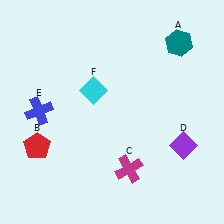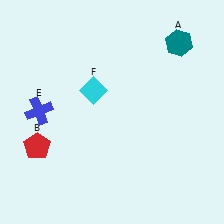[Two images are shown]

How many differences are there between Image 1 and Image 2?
There are 2 differences between the two images.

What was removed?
The purple diamond (D), the magenta cross (C) were removed in Image 2.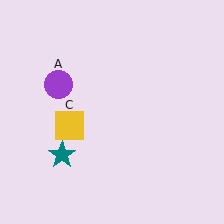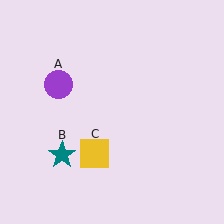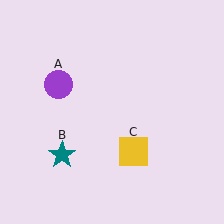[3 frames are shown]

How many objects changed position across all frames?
1 object changed position: yellow square (object C).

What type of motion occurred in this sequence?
The yellow square (object C) rotated counterclockwise around the center of the scene.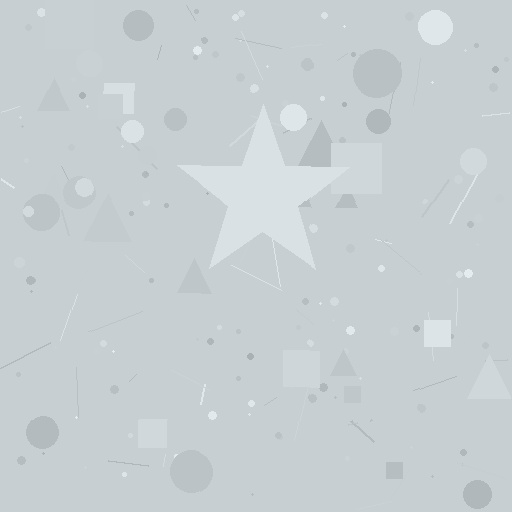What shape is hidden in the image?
A star is hidden in the image.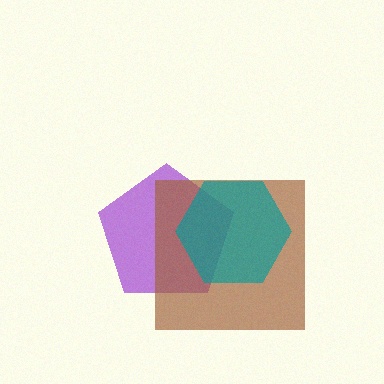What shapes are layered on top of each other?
The layered shapes are: a purple pentagon, a brown square, a teal hexagon.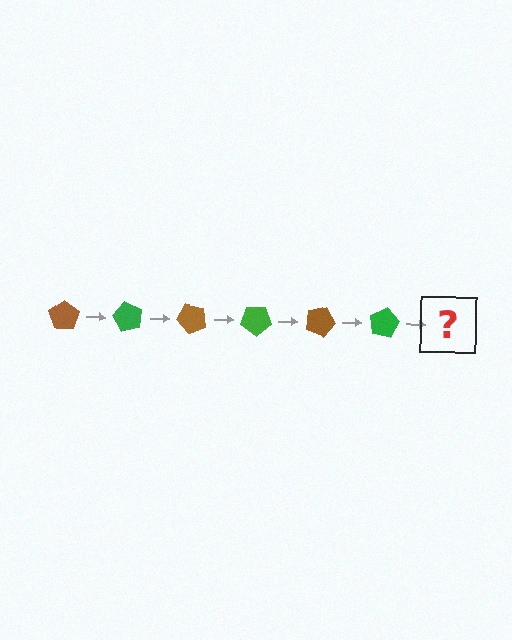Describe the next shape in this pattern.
It should be a brown pentagon, rotated 360 degrees from the start.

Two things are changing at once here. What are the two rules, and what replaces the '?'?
The two rules are that it rotates 60 degrees each step and the color cycles through brown and green. The '?' should be a brown pentagon, rotated 360 degrees from the start.